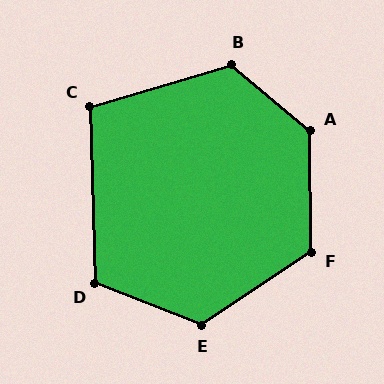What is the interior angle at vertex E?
Approximately 125 degrees (obtuse).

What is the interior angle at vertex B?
Approximately 124 degrees (obtuse).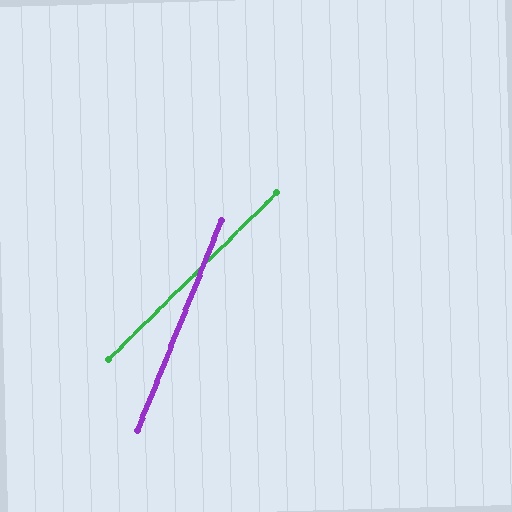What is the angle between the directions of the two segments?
Approximately 24 degrees.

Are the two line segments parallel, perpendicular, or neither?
Neither parallel nor perpendicular — they differ by about 24°.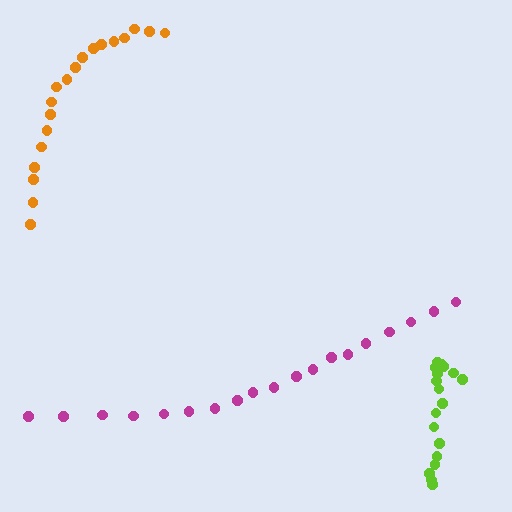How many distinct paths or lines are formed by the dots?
There are 3 distinct paths.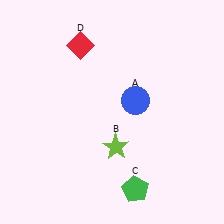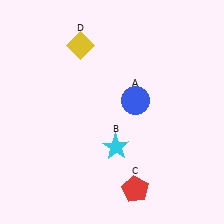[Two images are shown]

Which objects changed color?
B changed from lime to cyan. C changed from green to red. D changed from red to yellow.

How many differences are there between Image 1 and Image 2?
There are 3 differences between the two images.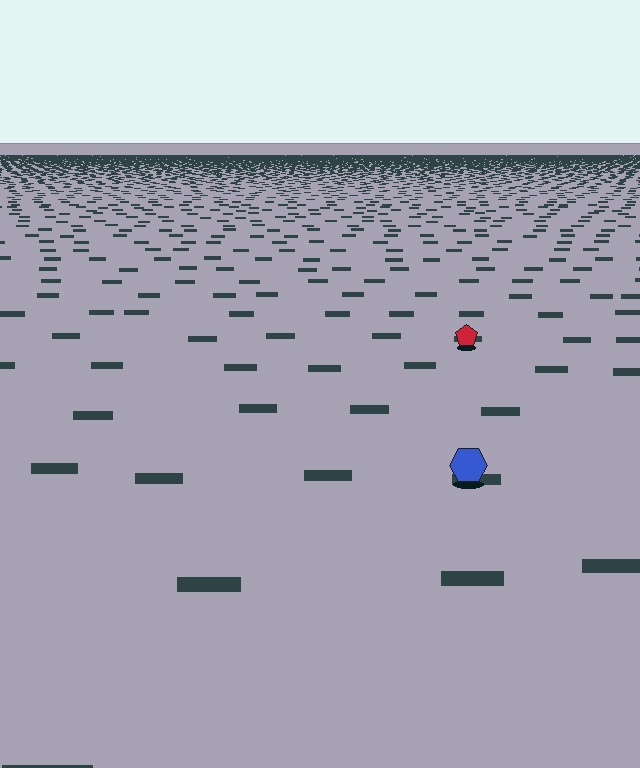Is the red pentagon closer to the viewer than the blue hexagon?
No. The blue hexagon is closer — you can tell from the texture gradient: the ground texture is coarser near it.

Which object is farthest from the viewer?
The red pentagon is farthest from the viewer. It appears smaller and the ground texture around it is denser.